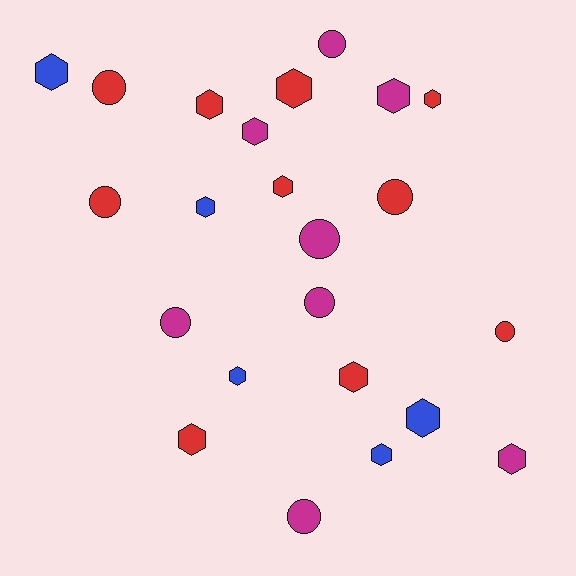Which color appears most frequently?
Red, with 10 objects.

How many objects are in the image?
There are 23 objects.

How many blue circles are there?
There are no blue circles.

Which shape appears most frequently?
Hexagon, with 14 objects.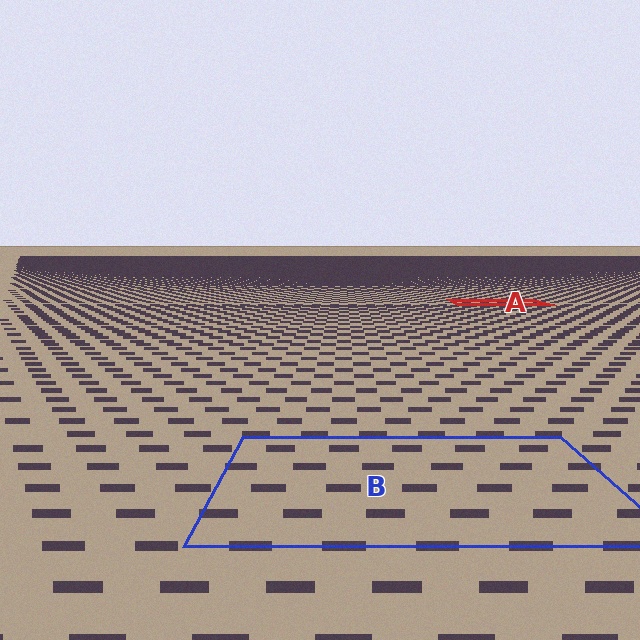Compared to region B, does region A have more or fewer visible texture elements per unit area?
Region A has more texture elements per unit area — they are packed more densely because it is farther away.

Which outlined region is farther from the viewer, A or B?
Region A is farther from the viewer — the texture elements inside it appear smaller and more densely packed.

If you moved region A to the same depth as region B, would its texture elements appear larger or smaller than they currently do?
They would appear larger. At a closer depth, the same texture elements are projected at a bigger on-screen size.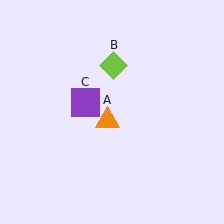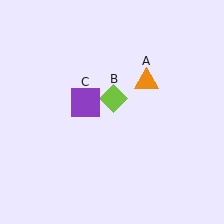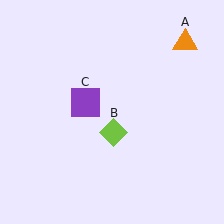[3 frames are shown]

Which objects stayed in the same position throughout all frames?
Purple square (object C) remained stationary.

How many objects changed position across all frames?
2 objects changed position: orange triangle (object A), lime diamond (object B).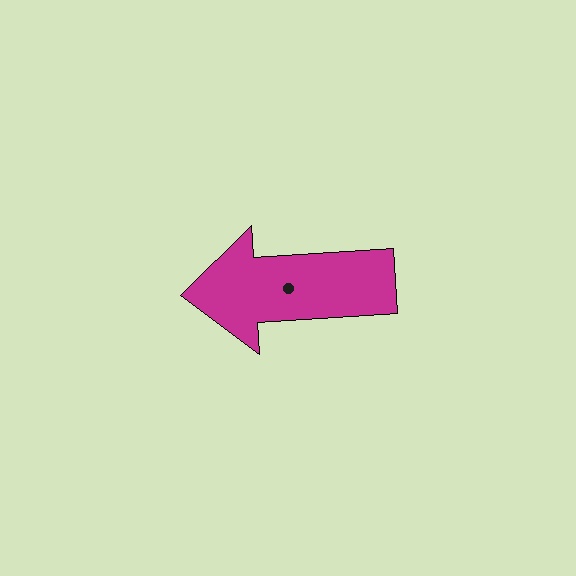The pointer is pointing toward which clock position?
Roughly 9 o'clock.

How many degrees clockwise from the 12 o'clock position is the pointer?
Approximately 266 degrees.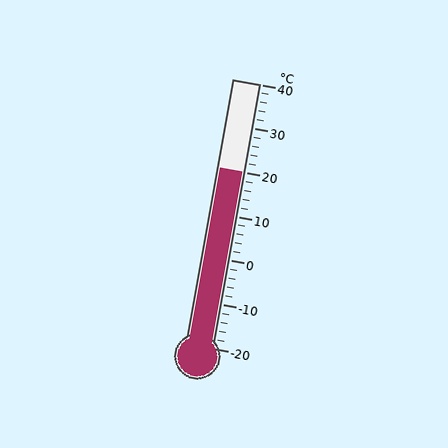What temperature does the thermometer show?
The thermometer shows approximately 20°C.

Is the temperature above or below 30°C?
The temperature is below 30°C.